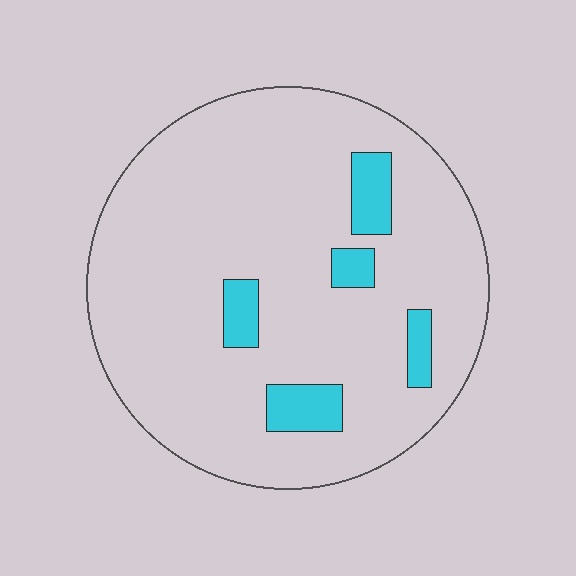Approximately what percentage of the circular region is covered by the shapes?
Approximately 10%.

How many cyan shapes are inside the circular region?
5.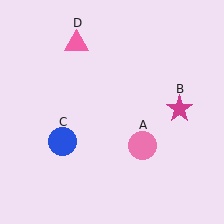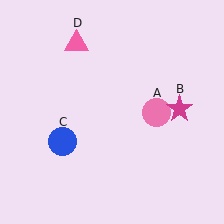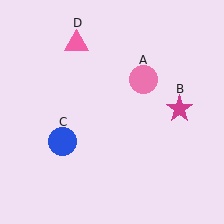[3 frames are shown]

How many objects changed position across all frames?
1 object changed position: pink circle (object A).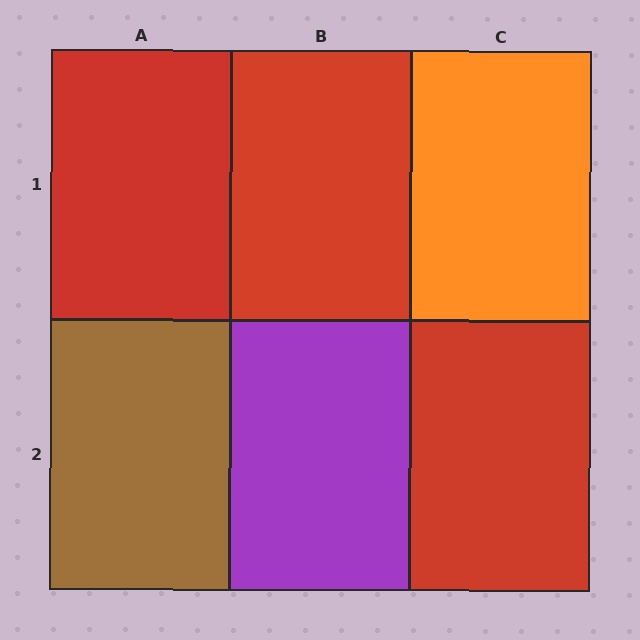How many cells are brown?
1 cell is brown.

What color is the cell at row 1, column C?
Orange.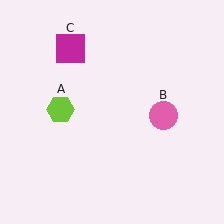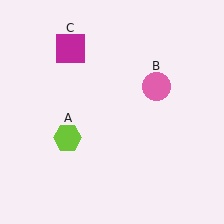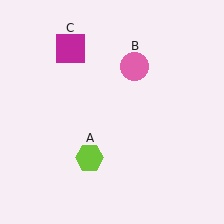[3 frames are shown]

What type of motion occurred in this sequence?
The lime hexagon (object A), pink circle (object B) rotated counterclockwise around the center of the scene.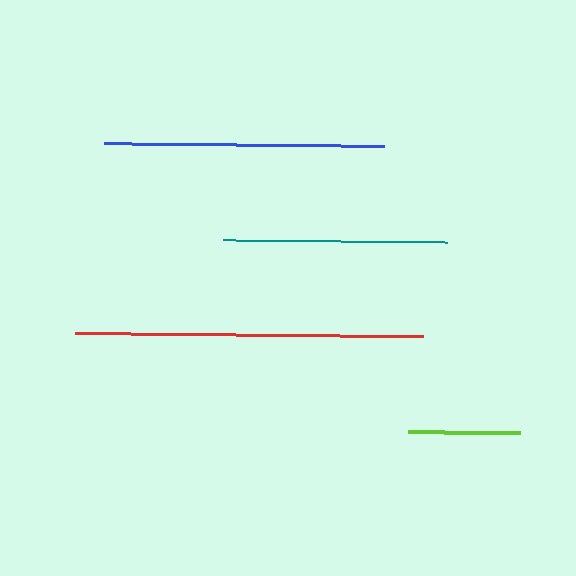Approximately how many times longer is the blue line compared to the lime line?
The blue line is approximately 2.5 times the length of the lime line.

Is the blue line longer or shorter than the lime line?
The blue line is longer than the lime line.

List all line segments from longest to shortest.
From longest to shortest: red, blue, teal, lime.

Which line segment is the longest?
The red line is the longest at approximately 348 pixels.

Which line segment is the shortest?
The lime line is the shortest at approximately 112 pixels.